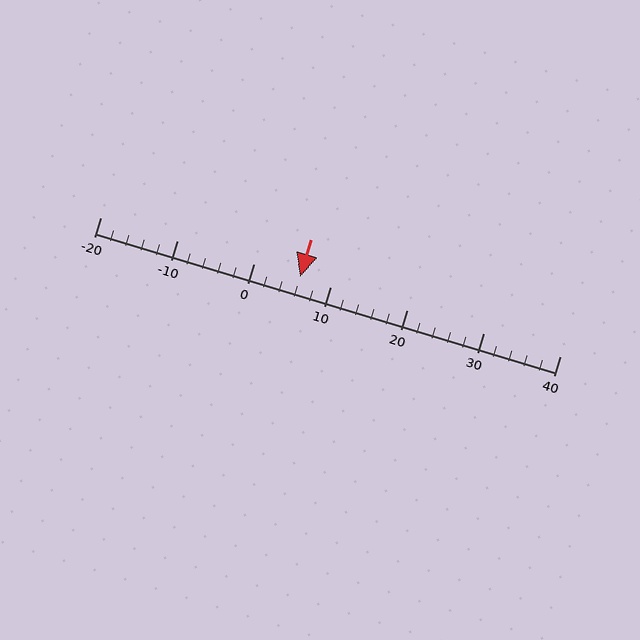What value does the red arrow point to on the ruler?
The red arrow points to approximately 6.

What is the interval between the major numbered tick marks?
The major tick marks are spaced 10 units apart.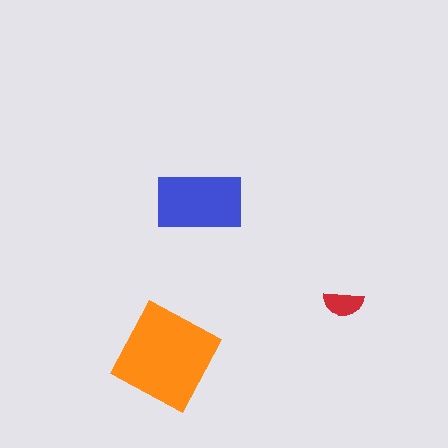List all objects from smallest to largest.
The red semicircle, the blue rectangle, the orange square.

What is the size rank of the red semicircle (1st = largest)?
3rd.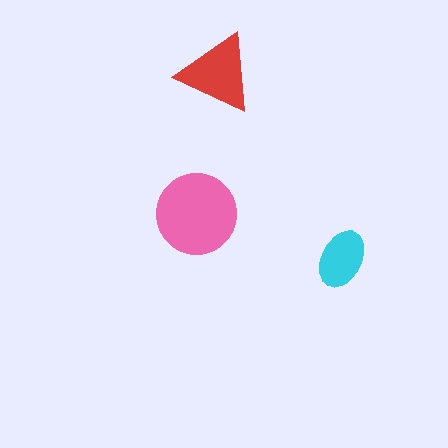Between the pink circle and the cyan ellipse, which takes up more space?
The pink circle.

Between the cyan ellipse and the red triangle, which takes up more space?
The red triangle.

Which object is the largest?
The pink circle.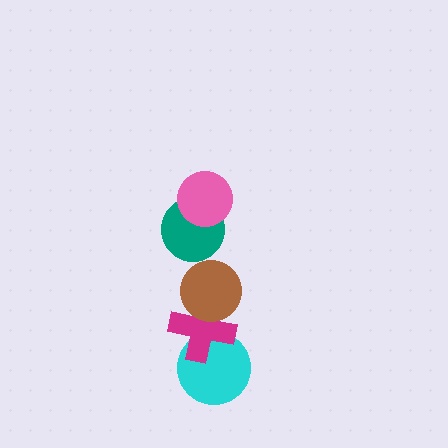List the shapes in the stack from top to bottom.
From top to bottom: the pink circle, the teal circle, the brown circle, the magenta cross, the cyan circle.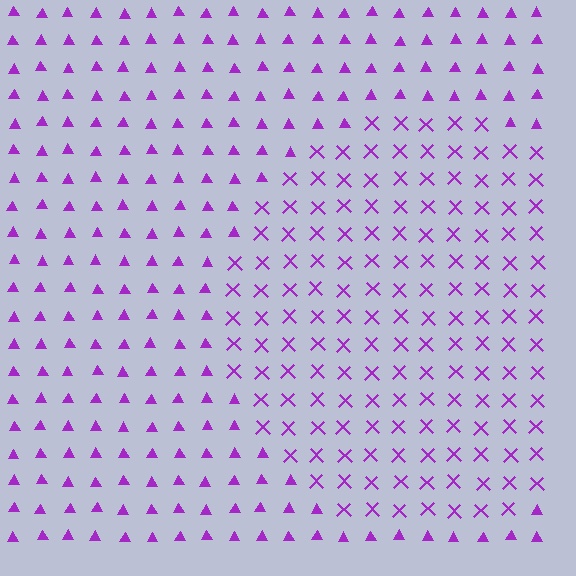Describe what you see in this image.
The image is filled with small purple elements arranged in a uniform grid. A circle-shaped region contains X marks, while the surrounding area contains triangles. The boundary is defined purely by the change in element shape.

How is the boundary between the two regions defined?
The boundary is defined by a change in element shape: X marks inside vs. triangles outside. All elements share the same color and spacing.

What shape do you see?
I see a circle.